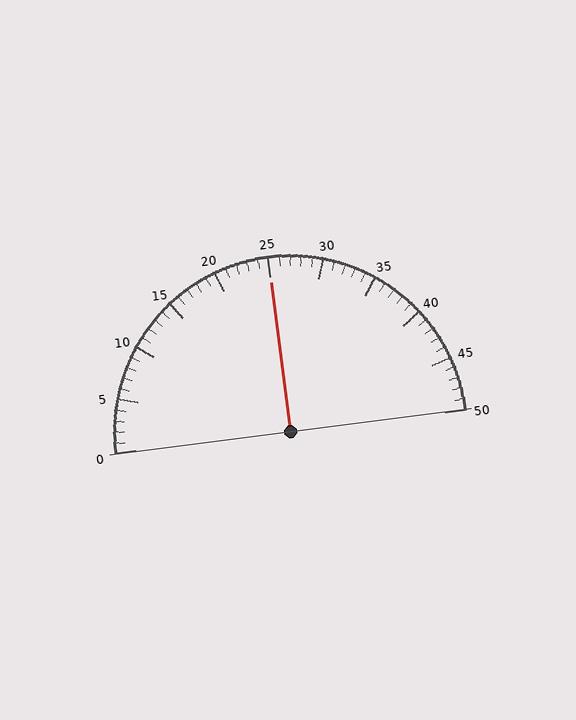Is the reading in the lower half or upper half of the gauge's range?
The reading is in the upper half of the range (0 to 50).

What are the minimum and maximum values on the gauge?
The gauge ranges from 0 to 50.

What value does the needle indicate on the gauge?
The needle indicates approximately 25.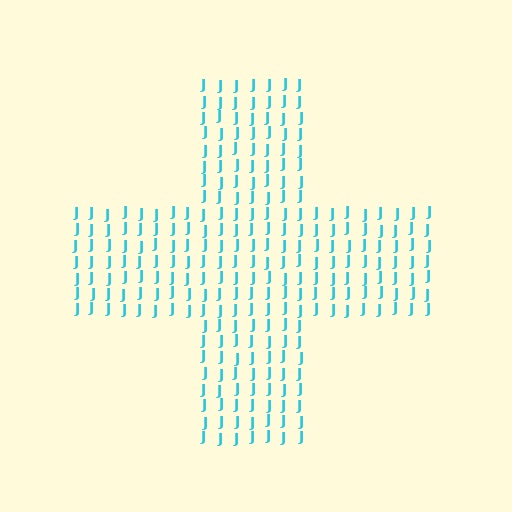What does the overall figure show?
The overall figure shows a cross.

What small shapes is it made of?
It is made of small letter J's.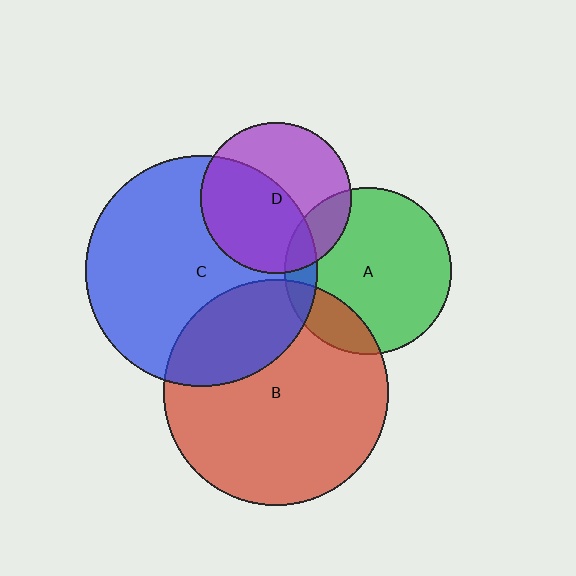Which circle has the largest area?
Circle C (blue).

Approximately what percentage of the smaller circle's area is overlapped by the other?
Approximately 50%.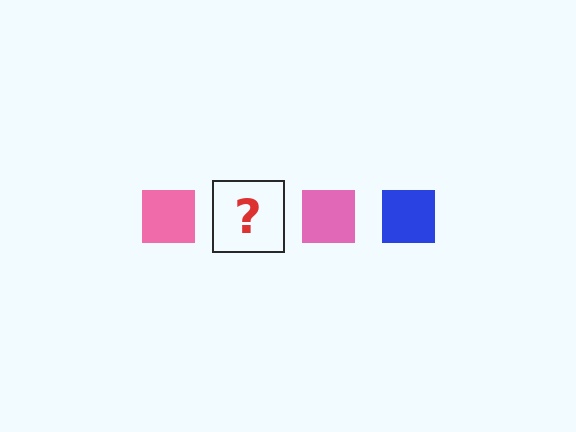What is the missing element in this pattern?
The missing element is a blue square.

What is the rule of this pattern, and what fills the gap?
The rule is that the pattern cycles through pink, blue squares. The gap should be filled with a blue square.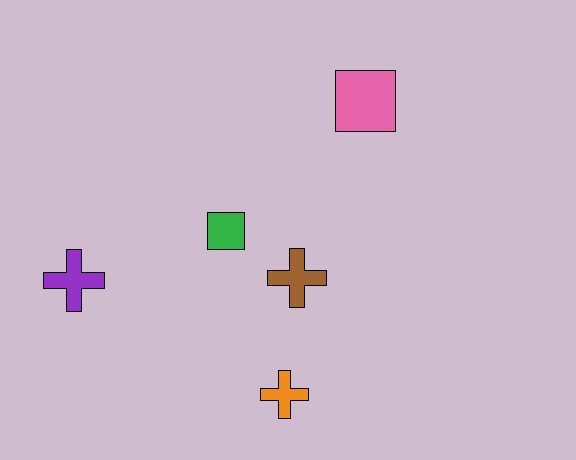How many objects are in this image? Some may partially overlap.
There are 5 objects.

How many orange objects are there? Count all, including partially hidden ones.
There is 1 orange object.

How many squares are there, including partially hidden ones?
There are 2 squares.